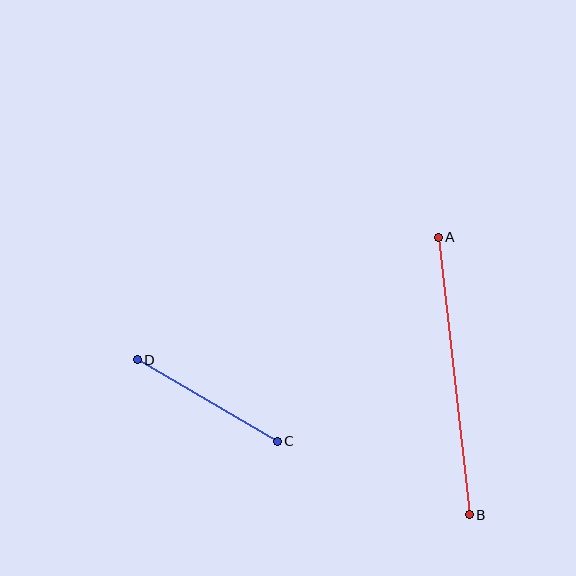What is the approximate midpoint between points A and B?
The midpoint is at approximately (454, 376) pixels.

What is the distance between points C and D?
The distance is approximately 162 pixels.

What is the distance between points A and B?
The distance is approximately 279 pixels.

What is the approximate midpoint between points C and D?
The midpoint is at approximately (207, 401) pixels.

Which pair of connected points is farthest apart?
Points A and B are farthest apart.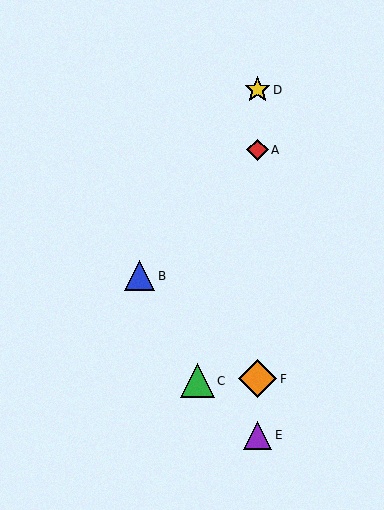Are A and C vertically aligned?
No, A is at x≈257 and C is at x≈197.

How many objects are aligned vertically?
4 objects (A, D, E, F) are aligned vertically.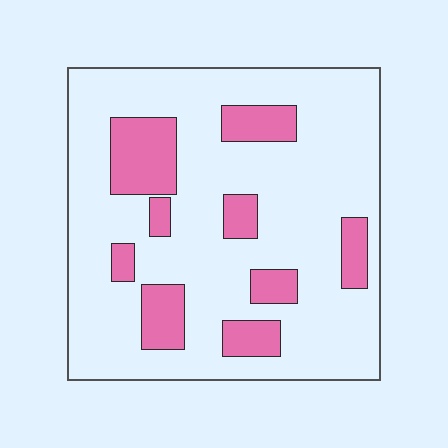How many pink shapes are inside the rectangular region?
9.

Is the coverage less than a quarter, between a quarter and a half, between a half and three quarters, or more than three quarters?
Less than a quarter.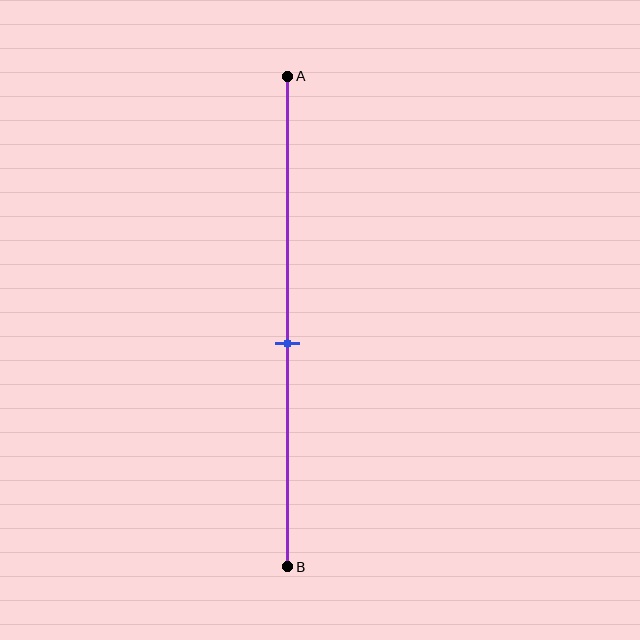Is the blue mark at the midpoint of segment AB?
No, the mark is at about 55% from A, not at the 50% midpoint.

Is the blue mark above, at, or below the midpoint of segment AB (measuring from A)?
The blue mark is below the midpoint of segment AB.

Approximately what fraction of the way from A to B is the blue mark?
The blue mark is approximately 55% of the way from A to B.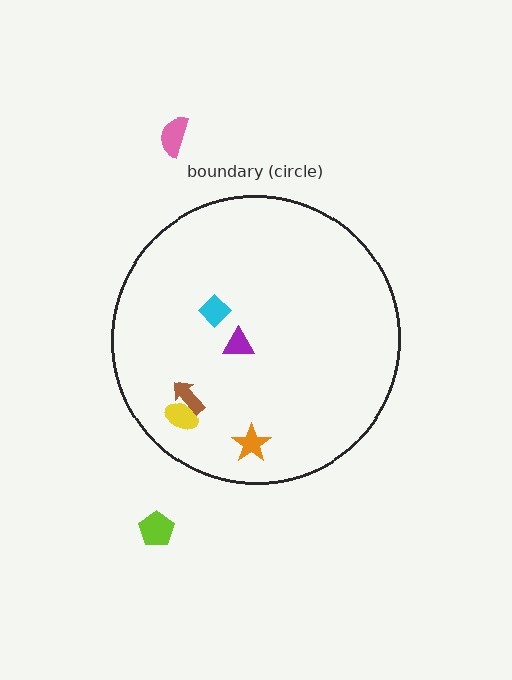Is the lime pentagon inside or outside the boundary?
Outside.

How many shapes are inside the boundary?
5 inside, 2 outside.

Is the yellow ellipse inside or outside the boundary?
Inside.